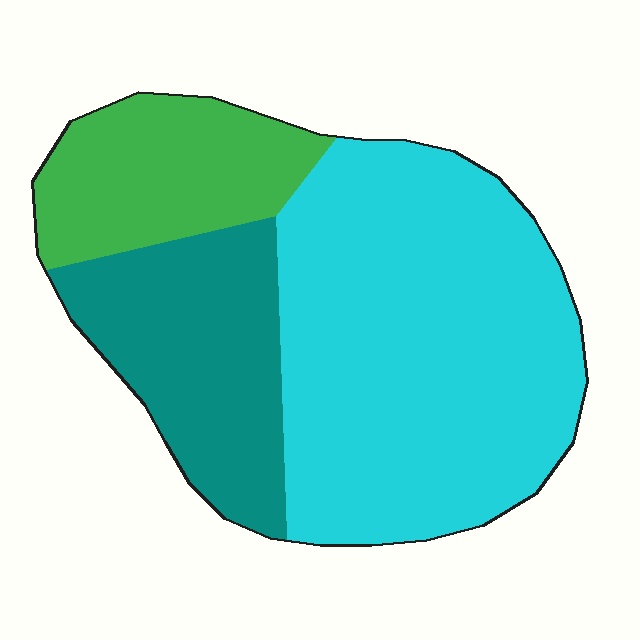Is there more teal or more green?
Teal.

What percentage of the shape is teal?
Teal covers about 25% of the shape.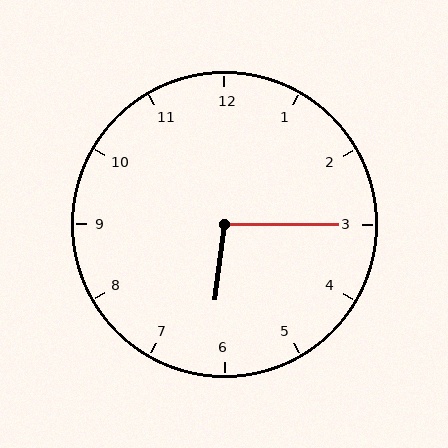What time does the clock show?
6:15.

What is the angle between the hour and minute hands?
Approximately 98 degrees.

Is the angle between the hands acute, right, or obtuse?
It is obtuse.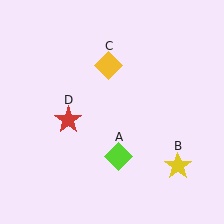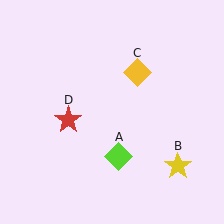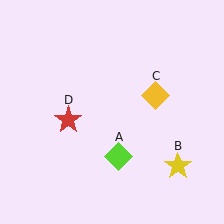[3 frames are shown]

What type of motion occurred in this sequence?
The yellow diamond (object C) rotated clockwise around the center of the scene.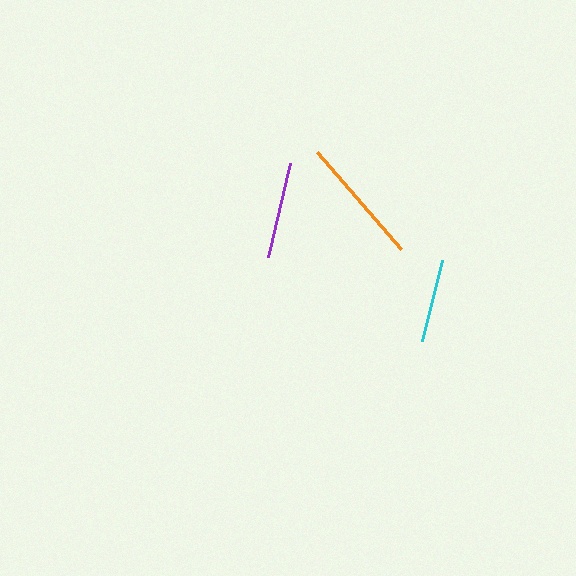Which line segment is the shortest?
The cyan line is the shortest at approximately 83 pixels.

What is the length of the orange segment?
The orange segment is approximately 129 pixels long.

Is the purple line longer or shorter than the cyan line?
The purple line is longer than the cyan line.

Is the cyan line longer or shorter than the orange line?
The orange line is longer than the cyan line.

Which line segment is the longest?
The orange line is the longest at approximately 129 pixels.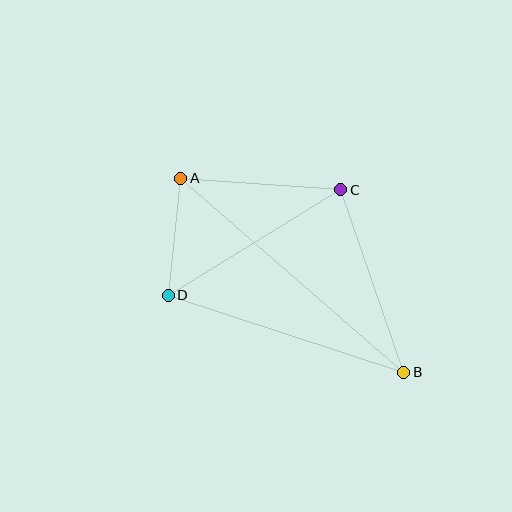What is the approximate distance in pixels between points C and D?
The distance between C and D is approximately 202 pixels.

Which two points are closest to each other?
Points A and D are closest to each other.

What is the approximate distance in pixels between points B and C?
The distance between B and C is approximately 193 pixels.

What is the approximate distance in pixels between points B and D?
The distance between B and D is approximately 248 pixels.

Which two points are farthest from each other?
Points A and B are farthest from each other.